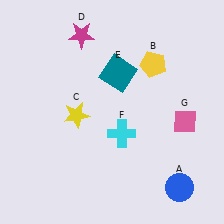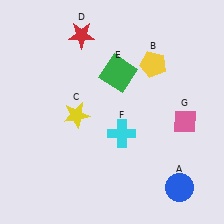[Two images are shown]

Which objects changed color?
D changed from magenta to red. E changed from teal to green.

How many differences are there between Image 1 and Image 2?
There are 2 differences between the two images.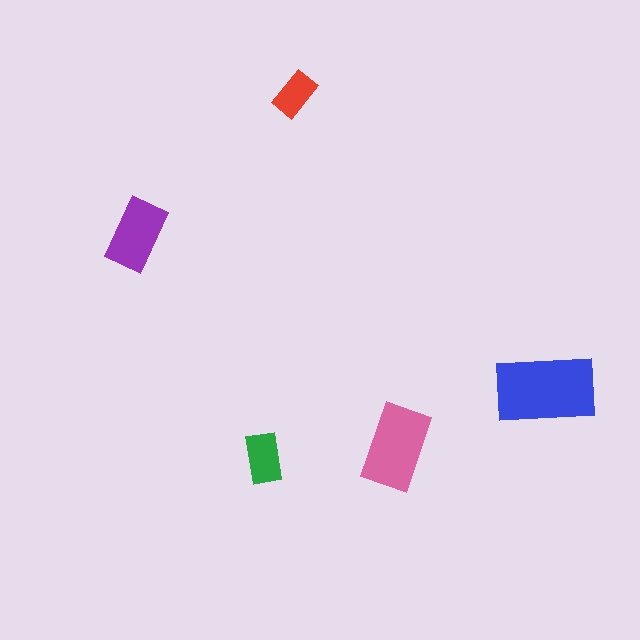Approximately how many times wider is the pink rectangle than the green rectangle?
About 1.5 times wider.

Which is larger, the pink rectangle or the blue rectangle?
The blue one.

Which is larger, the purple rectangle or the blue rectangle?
The blue one.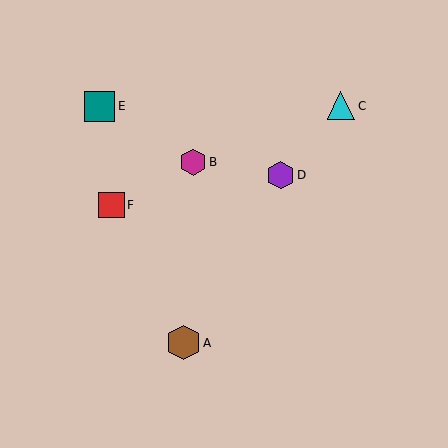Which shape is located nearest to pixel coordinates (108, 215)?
The red square (labeled F) at (112, 205) is nearest to that location.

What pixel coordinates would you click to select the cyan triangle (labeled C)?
Click at (341, 106) to select the cyan triangle C.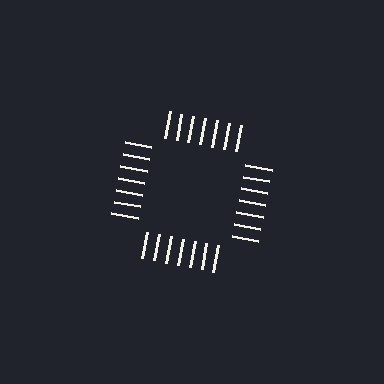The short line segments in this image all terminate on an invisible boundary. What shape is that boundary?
An illusory square — the line segments terminate on its edges but no continuous stroke is drawn.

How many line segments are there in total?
28 — 7 along each of the 4 edges.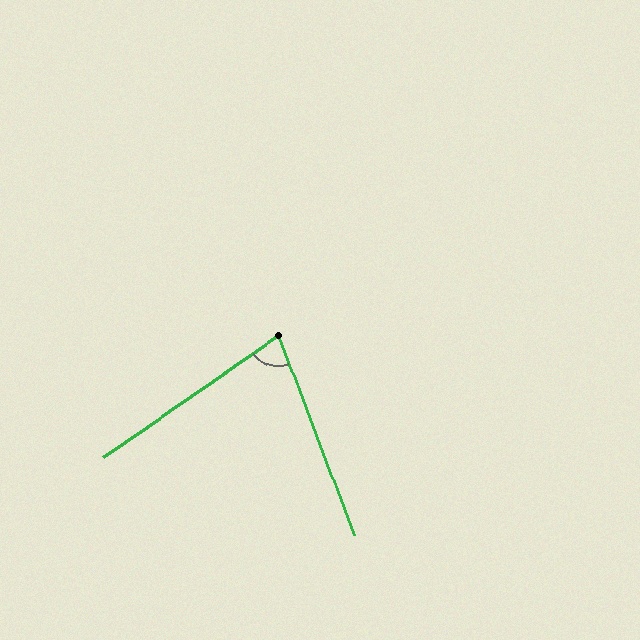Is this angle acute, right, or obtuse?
It is acute.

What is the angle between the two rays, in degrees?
Approximately 76 degrees.